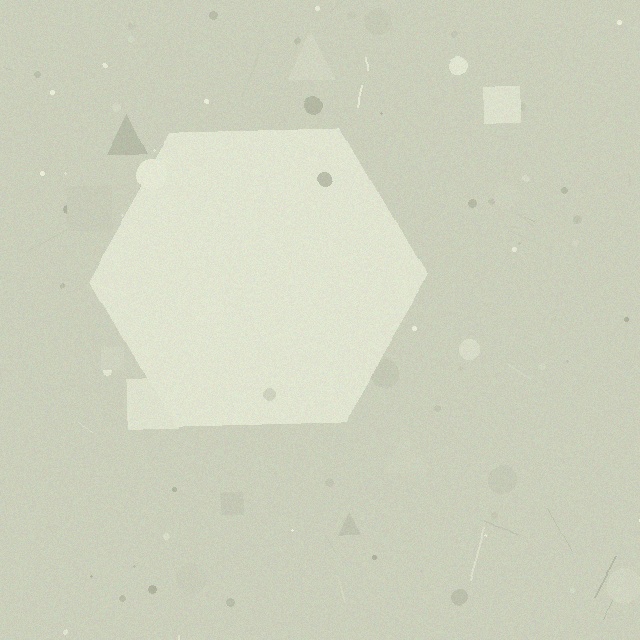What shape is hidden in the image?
A hexagon is hidden in the image.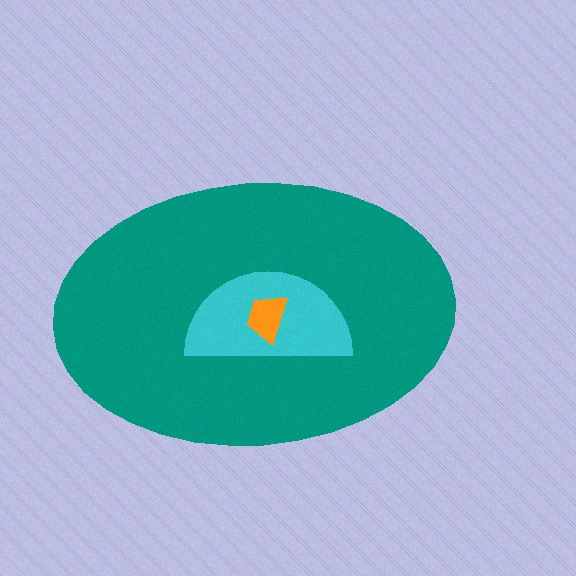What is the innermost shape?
The orange trapezoid.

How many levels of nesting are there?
3.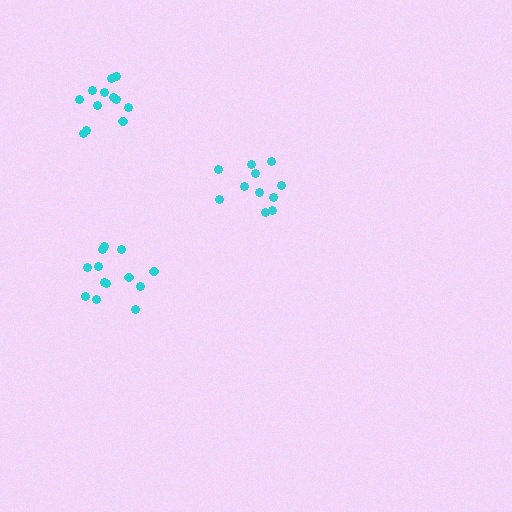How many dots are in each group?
Group 1: 11 dots, Group 2: 12 dots, Group 3: 13 dots (36 total).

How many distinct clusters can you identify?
There are 3 distinct clusters.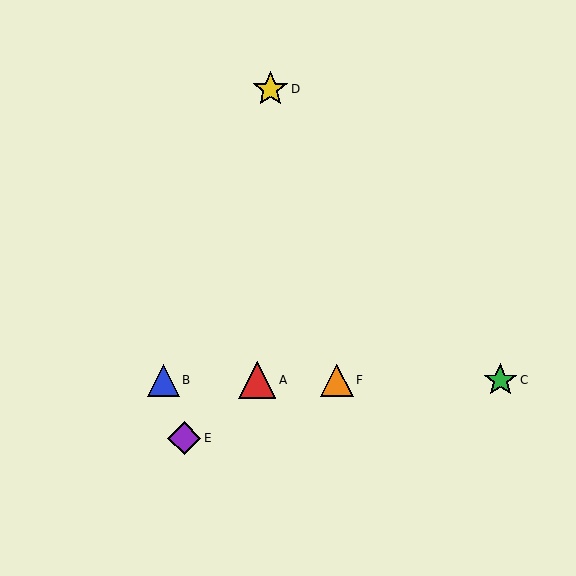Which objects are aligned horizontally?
Objects A, B, C, F are aligned horizontally.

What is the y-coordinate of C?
Object C is at y≈380.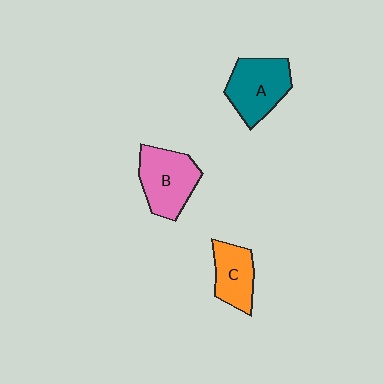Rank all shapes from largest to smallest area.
From largest to smallest: B (pink), A (teal), C (orange).